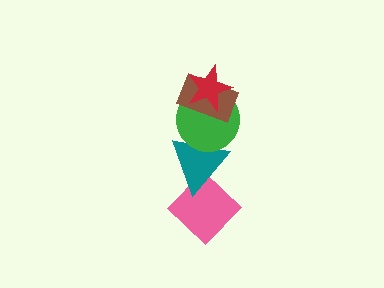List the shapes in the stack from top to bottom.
From top to bottom: the red star, the brown rectangle, the green circle, the teal triangle, the pink diamond.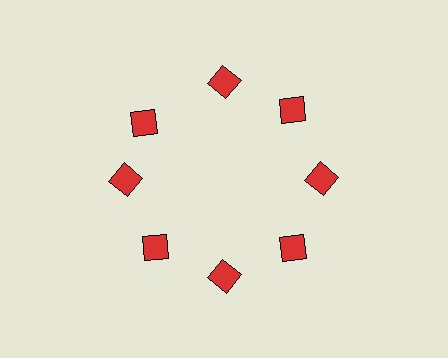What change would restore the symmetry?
The symmetry would be restored by rotating it back into even spacing with its neighbors so that all 8 squares sit at equal angles and equal distance from the center.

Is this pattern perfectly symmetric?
No. The 8 red squares are arranged in a ring, but one element near the 10 o'clock position is rotated out of alignment along the ring, breaking the 8-fold rotational symmetry.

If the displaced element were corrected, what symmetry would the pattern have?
It would have 8-fold rotational symmetry — the pattern would map onto itself every 45 degrees.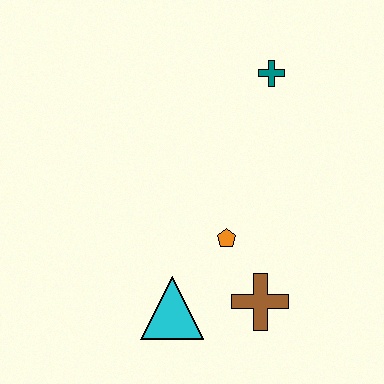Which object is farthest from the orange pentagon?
The teal cross is farthest from the orange pentagon.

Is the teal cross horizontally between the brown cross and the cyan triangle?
No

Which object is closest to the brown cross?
The orange pentagon is closest to the brown cross.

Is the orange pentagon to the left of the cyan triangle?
No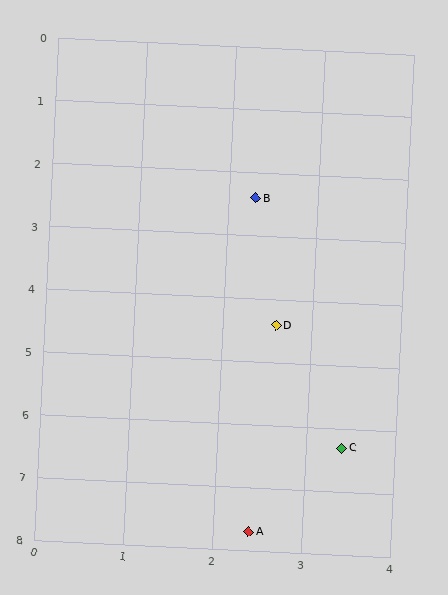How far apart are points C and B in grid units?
Points C and B are about 4.1 grid units apart.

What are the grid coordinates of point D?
Point D is at approximately (2.6, 4.4).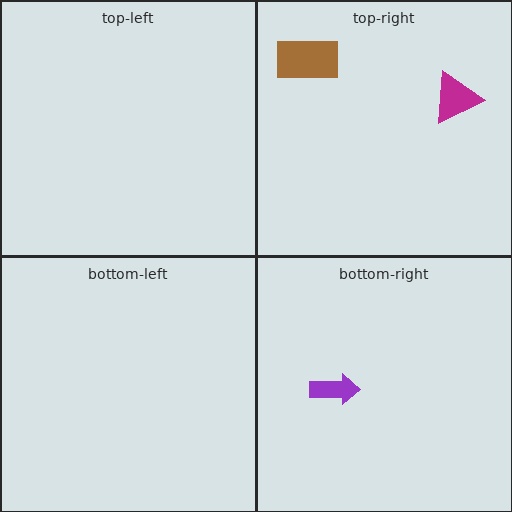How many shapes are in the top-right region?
2.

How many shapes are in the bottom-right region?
1.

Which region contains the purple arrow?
The bottom-right region.